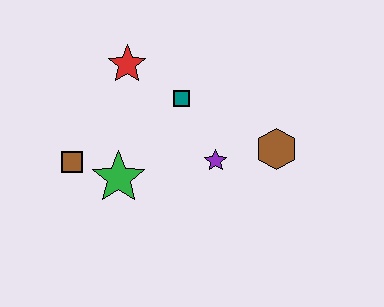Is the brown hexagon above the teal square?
No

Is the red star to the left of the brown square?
No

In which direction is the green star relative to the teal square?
The green star is below the teal square.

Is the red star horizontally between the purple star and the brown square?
Yes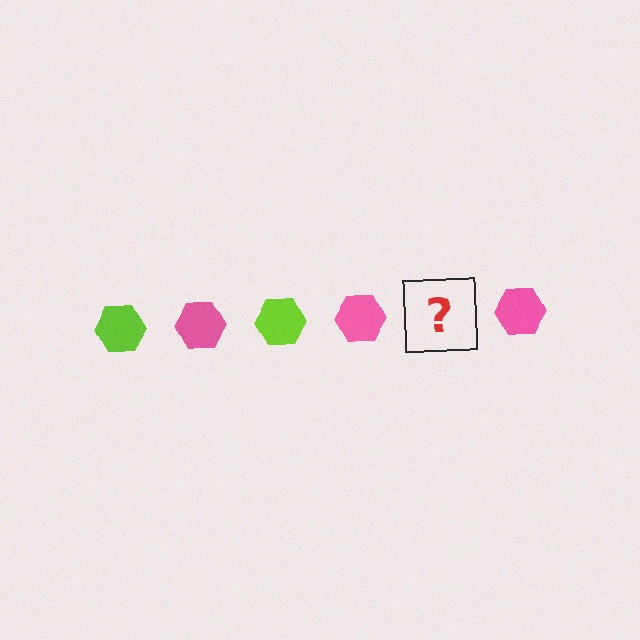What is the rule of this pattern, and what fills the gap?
The rule is that the pattern cycles through lime, pink hexagons. The gap should be filled with a lime hexagon.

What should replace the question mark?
The question mark should be replaced with a lime hexagon.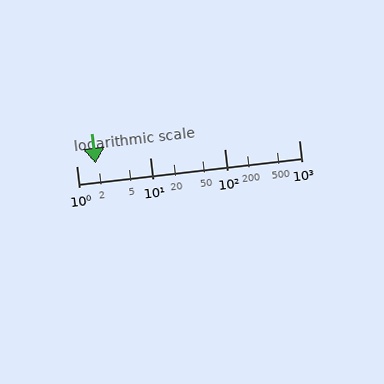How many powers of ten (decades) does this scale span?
The scale spans 3 decades, from 1 to 1000.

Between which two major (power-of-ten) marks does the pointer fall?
The pointer is between 1 and 10.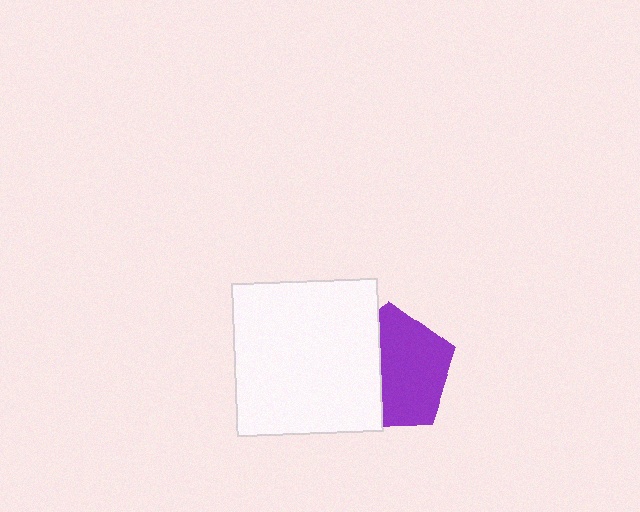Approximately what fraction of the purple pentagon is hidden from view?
Roughly 41% of the purple pentagon is hidden behind the white rectangle.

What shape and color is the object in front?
The object in front is a white rectangle.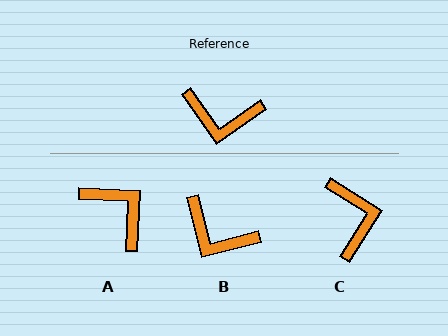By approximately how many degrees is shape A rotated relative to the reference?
Approximately 142 degrees counter-clockwise.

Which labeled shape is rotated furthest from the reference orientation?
A, about 142 degrees away.